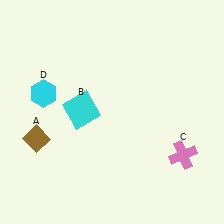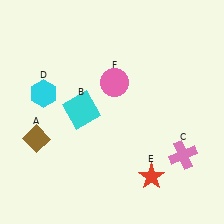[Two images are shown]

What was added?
A red star (E), a pink circle (F) were added in Image 2.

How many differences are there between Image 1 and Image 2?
There are 2 differences between the two images.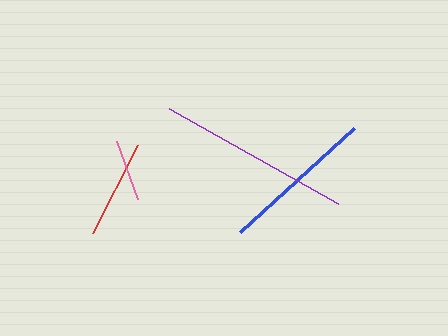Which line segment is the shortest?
The pink line is the shortest at approximately 62 pixels.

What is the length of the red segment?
The red segment is approximately 99 pixels long.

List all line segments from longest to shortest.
From longest to shortest: purple, blue, red, pink.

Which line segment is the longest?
The purple line is the longest at approximately 194 pixels.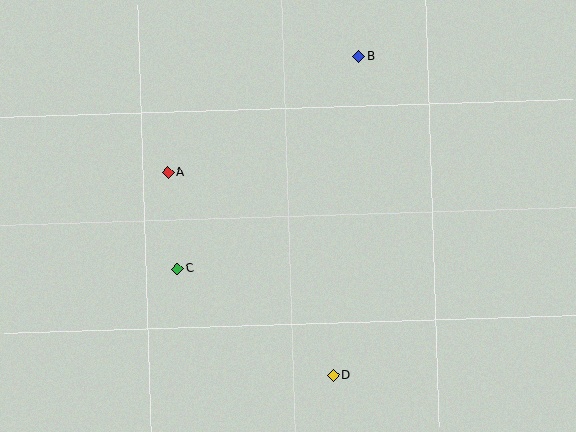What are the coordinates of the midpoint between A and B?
The midpoint between A and B is at (263, 114).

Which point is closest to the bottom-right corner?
Point D is closest to the bottom-right corner.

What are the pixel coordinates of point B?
Point B is at (359, 56).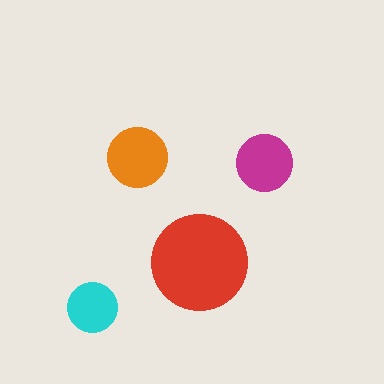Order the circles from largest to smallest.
the red one, the orange one, the magenta one, the cyan one.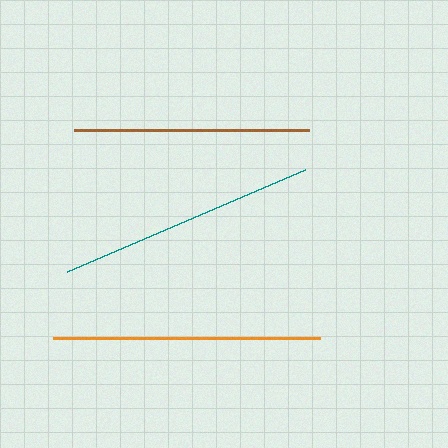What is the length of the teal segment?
The teal segment is approximately 260 pixels long.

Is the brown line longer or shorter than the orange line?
The orange line is longer than the brown line.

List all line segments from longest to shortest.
From longest to shortest: orange, teal, brown.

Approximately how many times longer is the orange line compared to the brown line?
The orange line is approximately 1.1 times the length of the brown line.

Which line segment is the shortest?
The brown line is the shortest at approximately 235 pixels.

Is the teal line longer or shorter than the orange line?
The orange line is longer than the teal line.